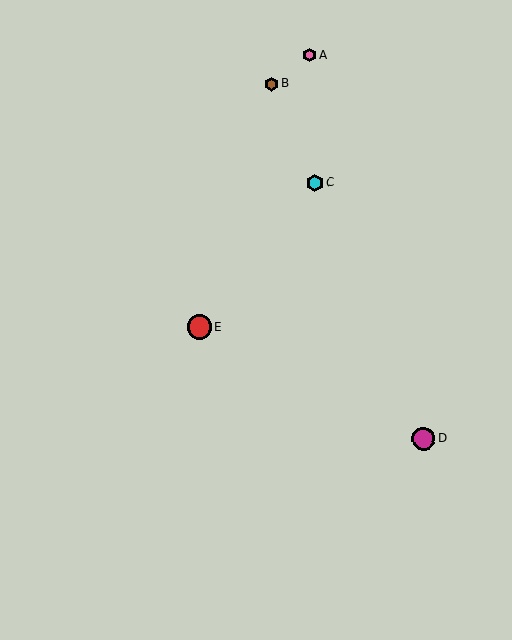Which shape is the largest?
The red circle (labeled E) is the largest.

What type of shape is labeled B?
Shape B is a brown hexagon.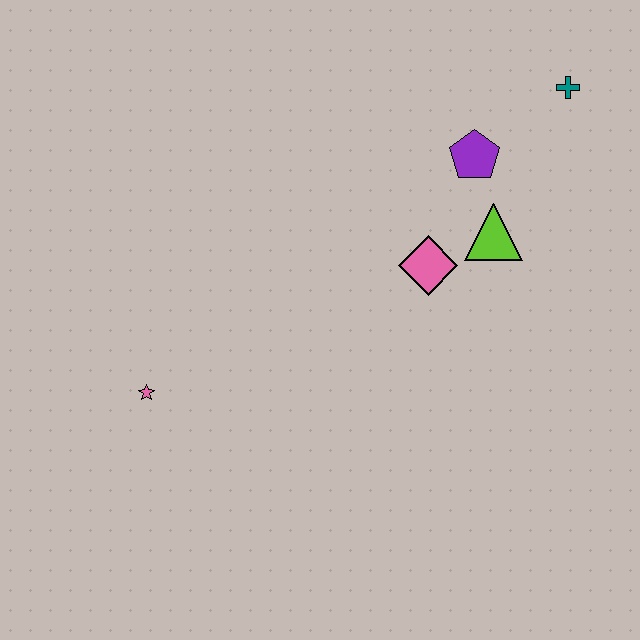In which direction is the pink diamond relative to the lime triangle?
The pink diamond is to the left of the lime triangle.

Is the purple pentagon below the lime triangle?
No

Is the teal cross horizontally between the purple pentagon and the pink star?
No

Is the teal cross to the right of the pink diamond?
Yes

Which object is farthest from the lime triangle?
The pink star is farthest from the lime triangle.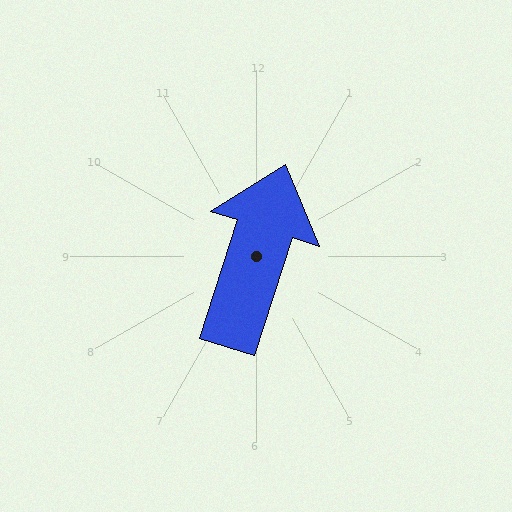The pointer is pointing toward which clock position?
Roughly 1 o'clock.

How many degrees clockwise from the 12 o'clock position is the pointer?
Approximately 18 degrees.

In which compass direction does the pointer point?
North.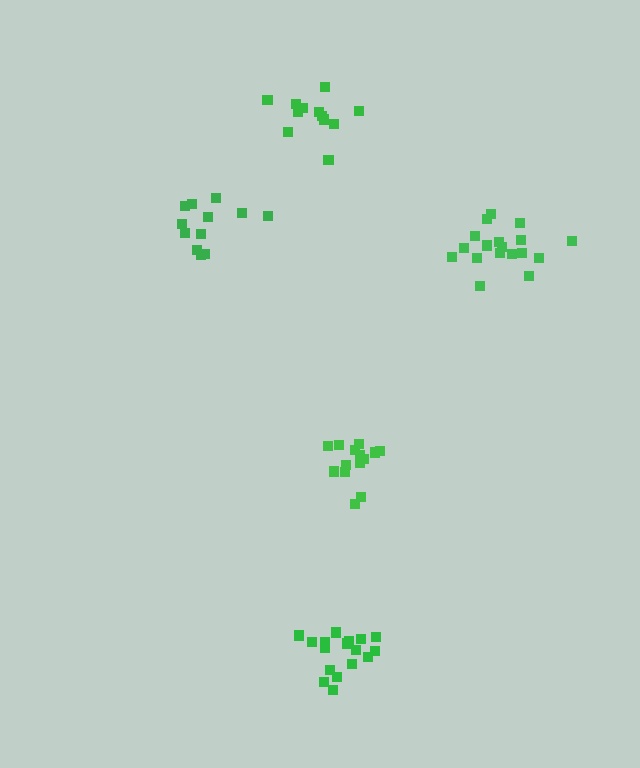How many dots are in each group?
Group 1: 18 dots, Group 2: 14 dots, Group 3: 18 dots, Group 4: 12 dots, Group 5: 12 dots (74 total).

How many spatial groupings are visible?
There are 5 spatial groupings.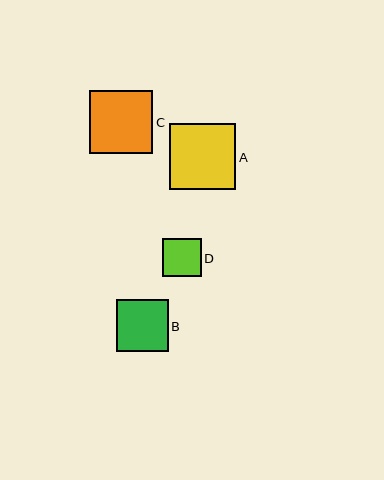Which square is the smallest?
Square D is the smallest with a size of approximately 38 pixels.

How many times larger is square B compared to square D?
Square B is approximately 1.4 times the size of square D.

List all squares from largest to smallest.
From largest to smallest: A, C, B, D.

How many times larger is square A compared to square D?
Square A is approximately 1.7 times the size of square D.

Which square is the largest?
Square A is the largest with a size of approximately 66 pixels.